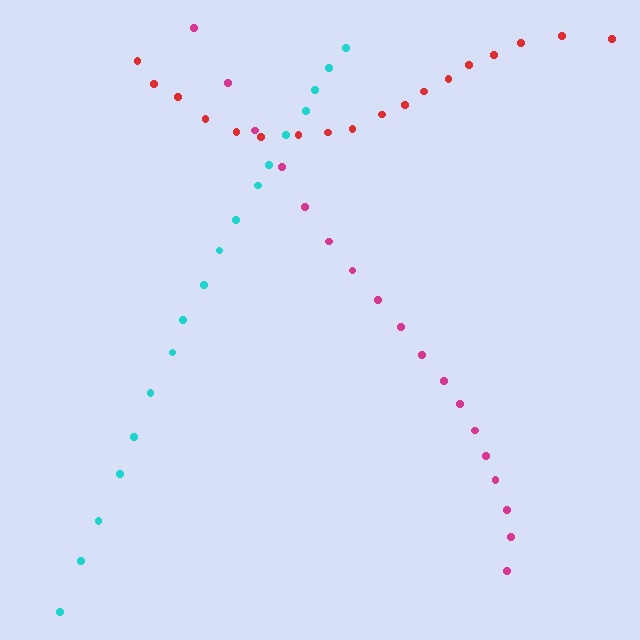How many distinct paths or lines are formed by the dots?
There are 3 distinct paths.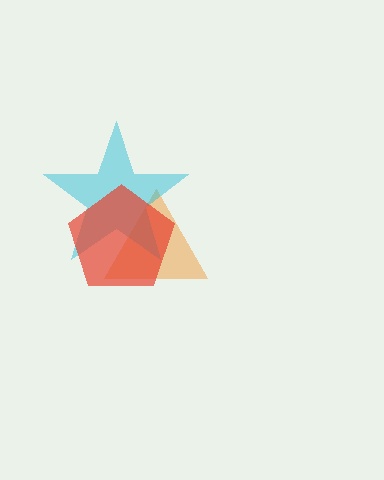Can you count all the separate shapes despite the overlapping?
Yes, there are 3 separate shapes.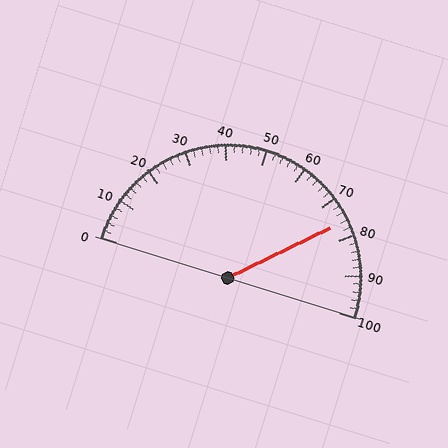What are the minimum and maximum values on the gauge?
The gauge ranges from 0 to 100.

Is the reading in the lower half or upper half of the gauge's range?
The reading is in the upper half of the range (0 to 100).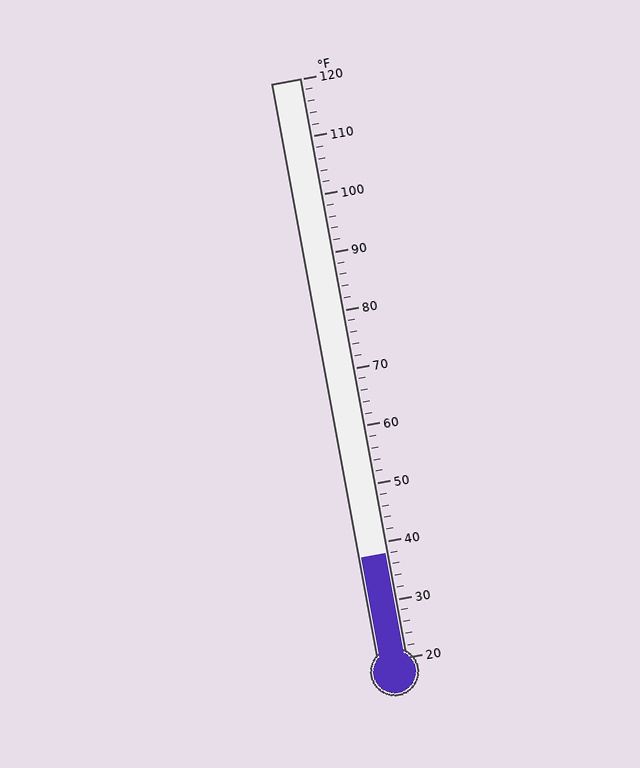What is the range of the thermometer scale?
The thermometer scale ranges from 20°F to 120°F.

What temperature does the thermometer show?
The thermometer shows approximately 38°F.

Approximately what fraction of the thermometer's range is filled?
The thermometer is filled to approximately 20% of its range.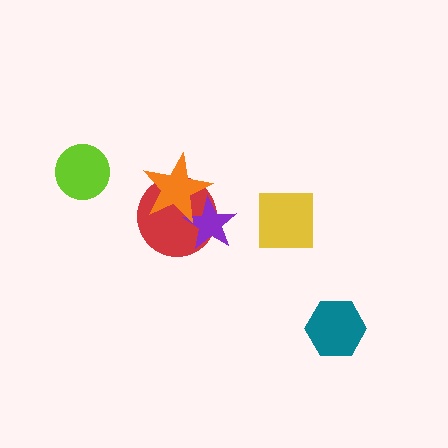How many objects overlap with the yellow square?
0 objects overlap with the yellow square.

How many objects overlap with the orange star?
2 objects overlap with the orange star.